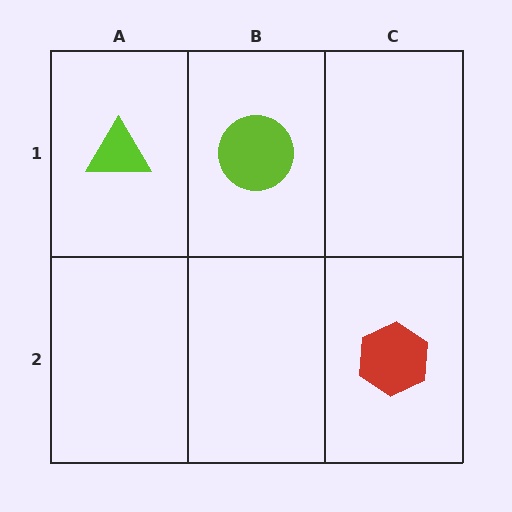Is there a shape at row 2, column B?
No, that cell is empty.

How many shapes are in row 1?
2 shapes.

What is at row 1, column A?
A lime triangle.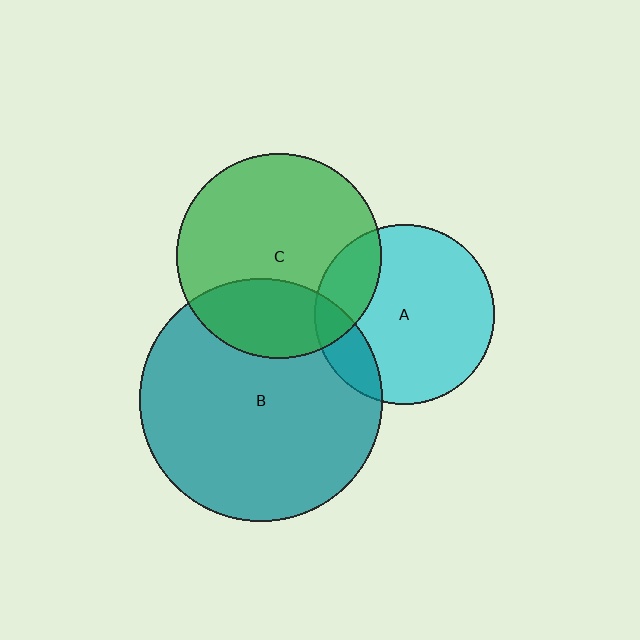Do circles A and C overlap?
Yes.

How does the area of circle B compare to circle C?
Approximately 1.4 times.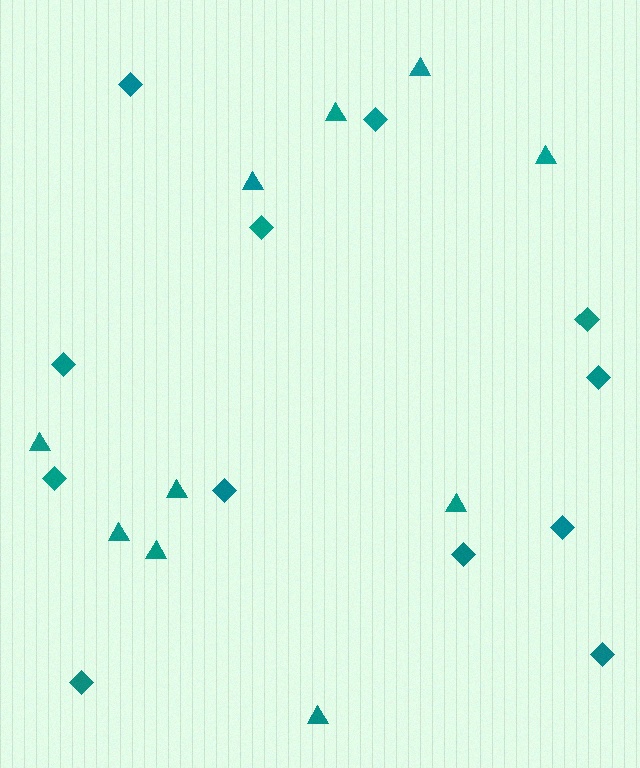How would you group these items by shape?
There are 2 groups: one group of triangles (10) and one group of diamonds (12).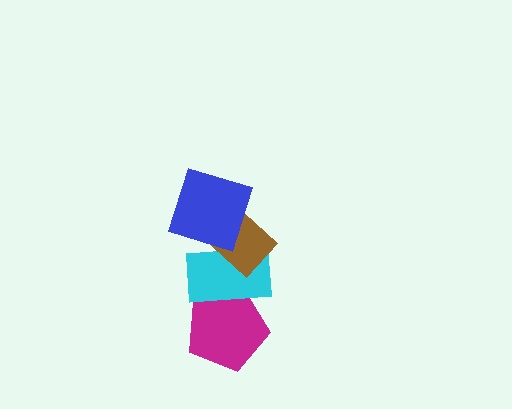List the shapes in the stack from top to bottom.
From top to bottom: the blue square, the brown rectangle, the cyan rectangle, the magenta pentagon.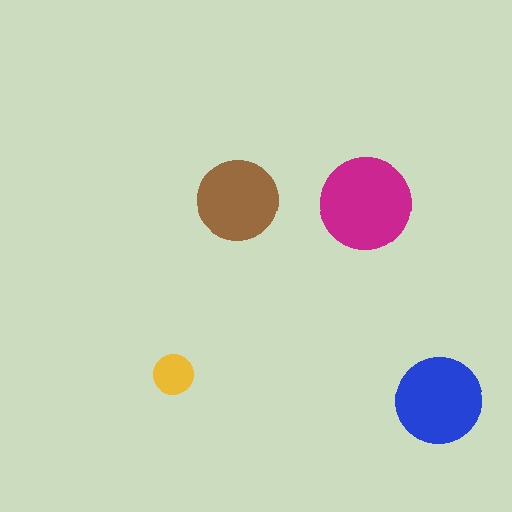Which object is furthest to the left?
The yellow circle is leftmost.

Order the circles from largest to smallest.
the magenta one, the blue one, the brown one, the yellow one.